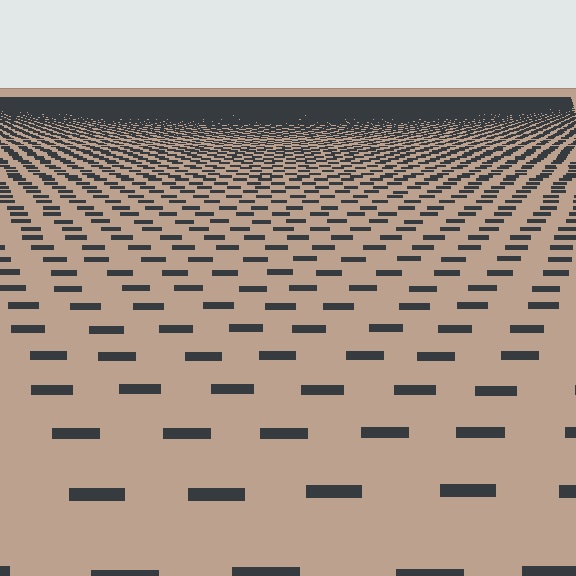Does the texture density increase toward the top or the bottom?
Density increases toward the top.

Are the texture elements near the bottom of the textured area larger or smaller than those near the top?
Larger. Near the bottom, elements are closer to the viewer and appear at a bigger on-screen size.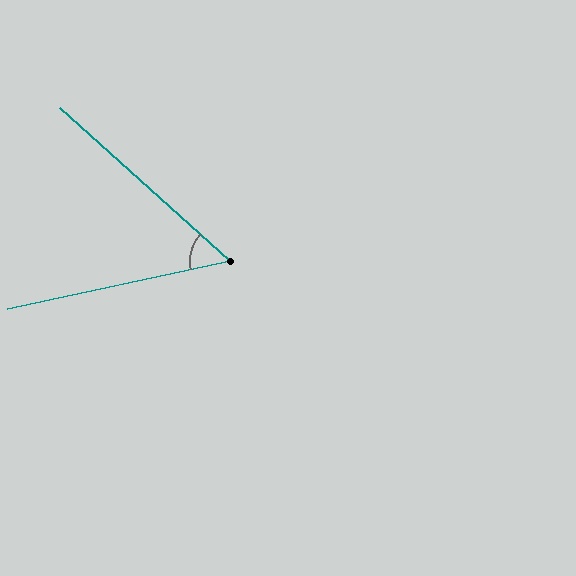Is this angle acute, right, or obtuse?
It is acute.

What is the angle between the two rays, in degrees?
Approximately 54 degrees.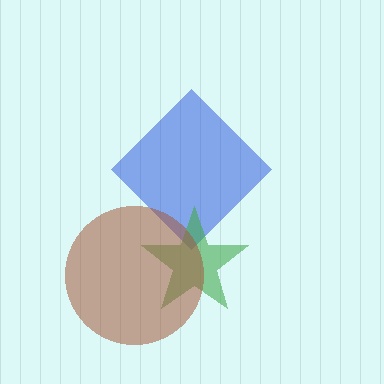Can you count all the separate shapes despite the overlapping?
Yes, there are 3 separate shapes.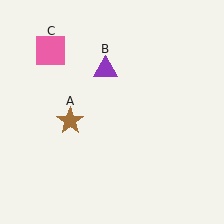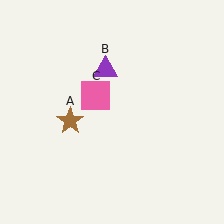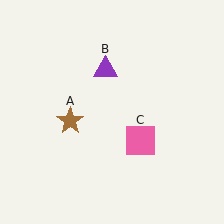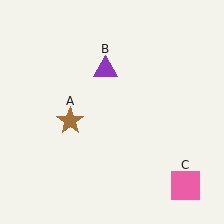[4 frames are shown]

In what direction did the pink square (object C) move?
The pink square (object C) moved down and to the right.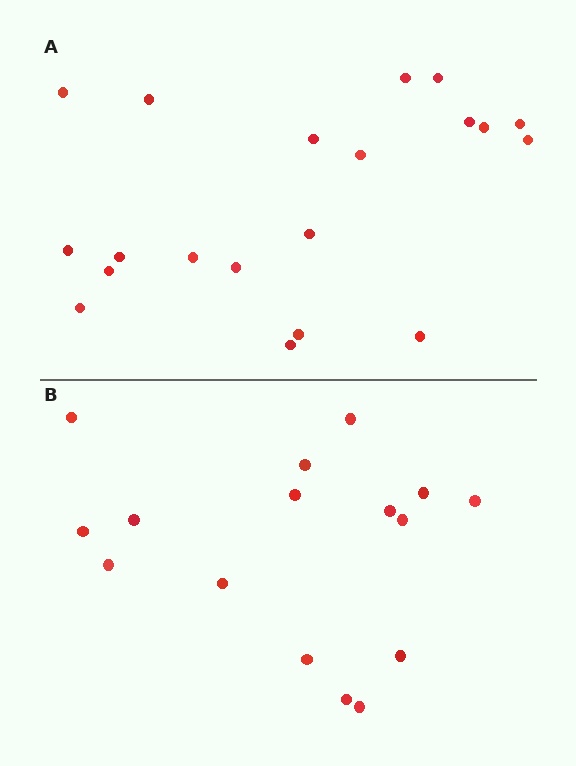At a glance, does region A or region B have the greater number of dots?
Region A (the top region) has more dots.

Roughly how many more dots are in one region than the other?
Region A has about 4 more dots than region B.